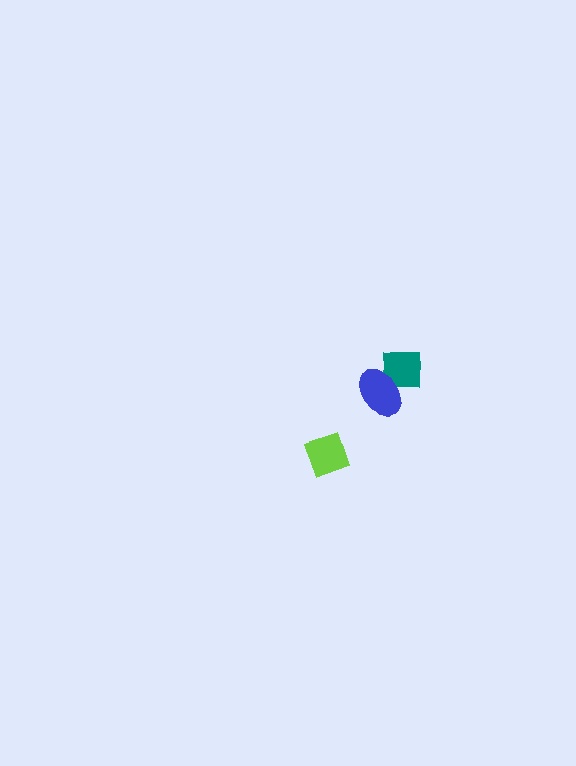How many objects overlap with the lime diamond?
0 objects overlap with the lime diamond.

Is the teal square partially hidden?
Yes, it is partially covered by another shape.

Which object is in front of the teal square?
The blue ellipse is in front of the teal square.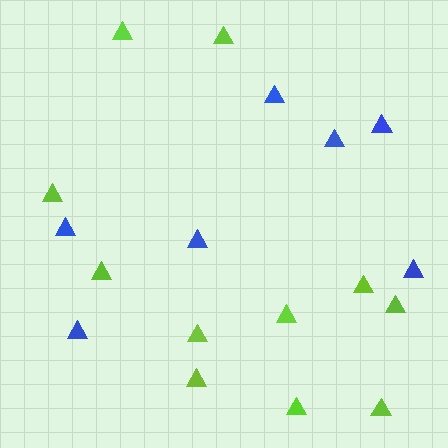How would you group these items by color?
There are 2 groups: one group of blue triangles (7) and one group of lime triangles (11).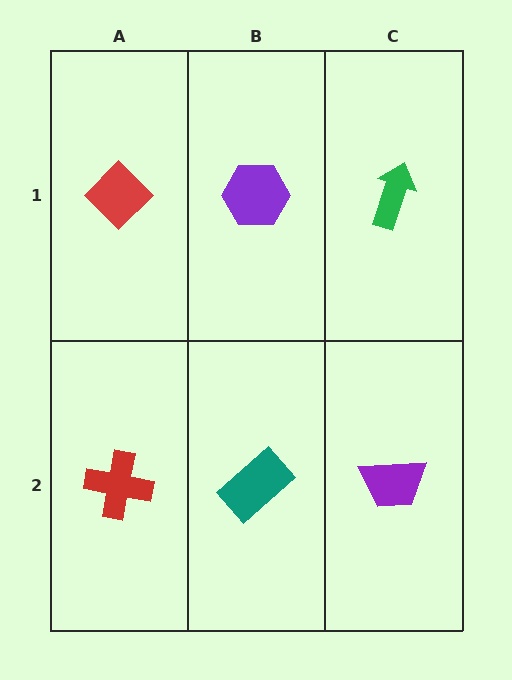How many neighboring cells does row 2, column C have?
2.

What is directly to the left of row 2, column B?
A red cross.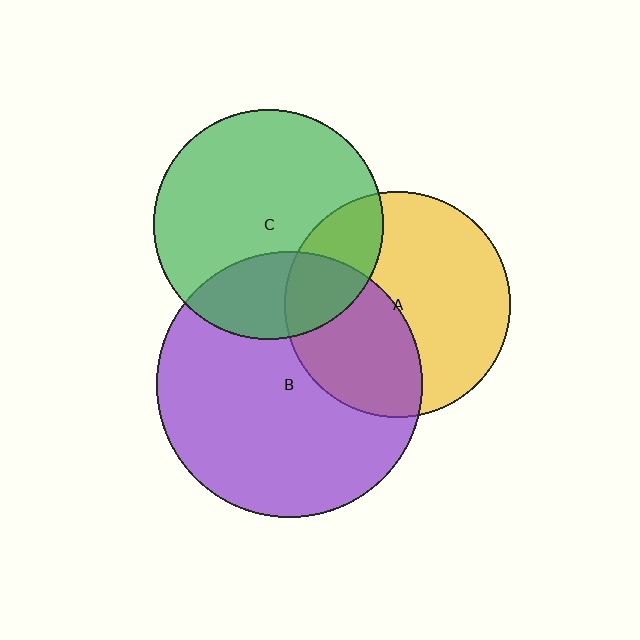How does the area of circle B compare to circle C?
Approximately 1.3 times.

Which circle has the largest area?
Circle B (purple).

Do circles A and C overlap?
Yes.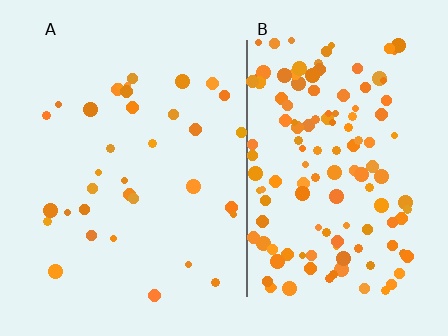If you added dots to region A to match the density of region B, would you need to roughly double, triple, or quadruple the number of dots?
Approximately quadruple.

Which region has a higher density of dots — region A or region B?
B (the right).